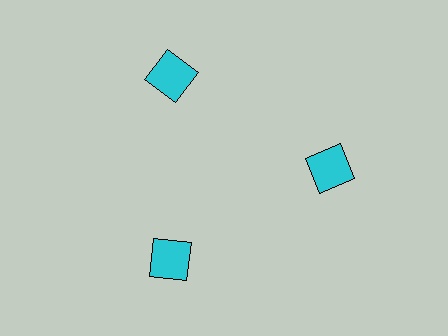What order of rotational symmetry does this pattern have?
This pattern has 3-fold rotational symmetry.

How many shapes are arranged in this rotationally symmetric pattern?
There are 3 shapes, arranged in 3 groups of 1.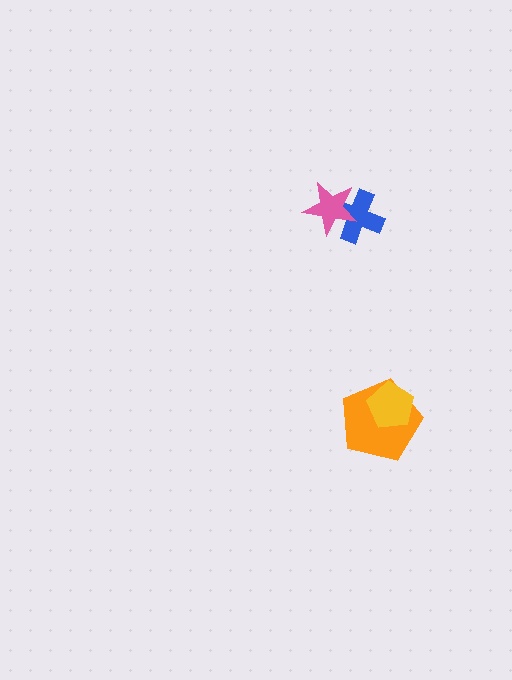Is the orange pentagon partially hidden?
Yes, it is partially covered by another shape.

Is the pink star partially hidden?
No, no other shape covers it.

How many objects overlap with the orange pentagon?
1 object overlaps with the orange pentagon.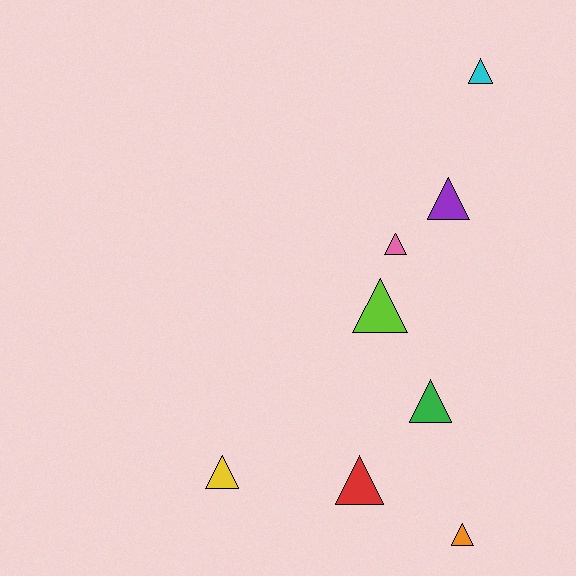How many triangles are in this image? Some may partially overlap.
There are 8 triangles.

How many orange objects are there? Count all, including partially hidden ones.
There is 1 orange object.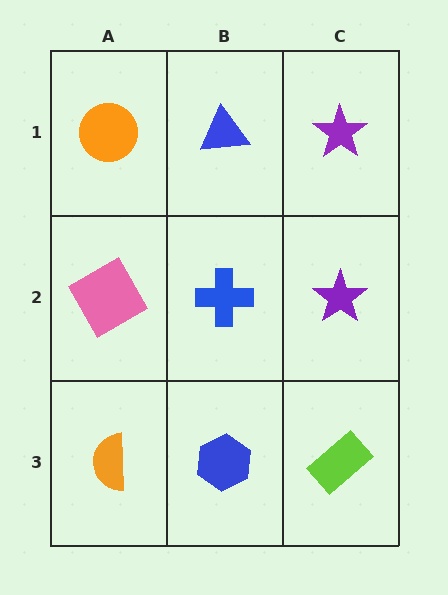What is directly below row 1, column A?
A pink diamond.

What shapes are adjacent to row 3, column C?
A purple star (row 2, column C), a blue hexagon (row 3, column B).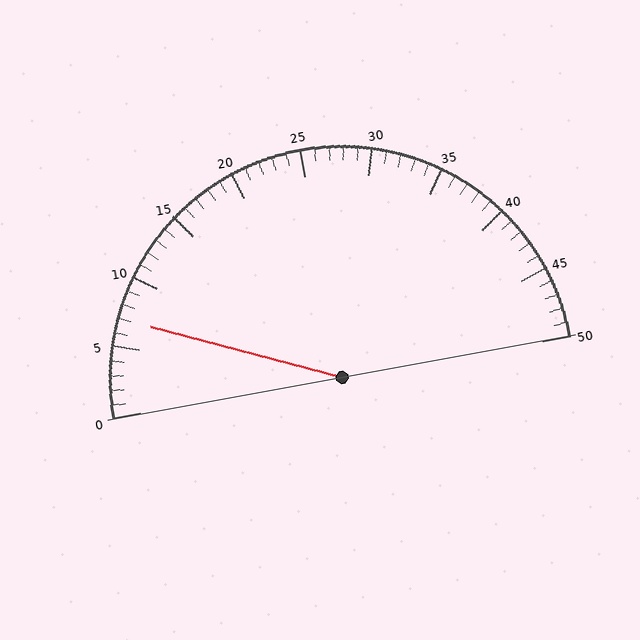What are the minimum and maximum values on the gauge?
The gauge ranges from 0 to 50.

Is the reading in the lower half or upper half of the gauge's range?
The reading is in the lower half of the range (0 to 50).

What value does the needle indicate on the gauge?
The needle indicates approximately 7.